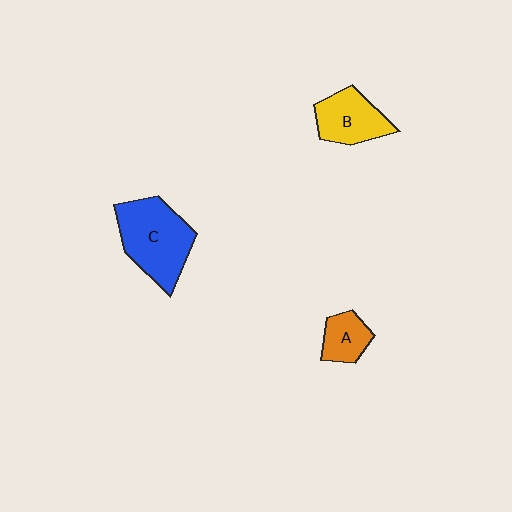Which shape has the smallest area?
Shape A (orange).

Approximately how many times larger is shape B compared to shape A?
Approximately 1.6 times.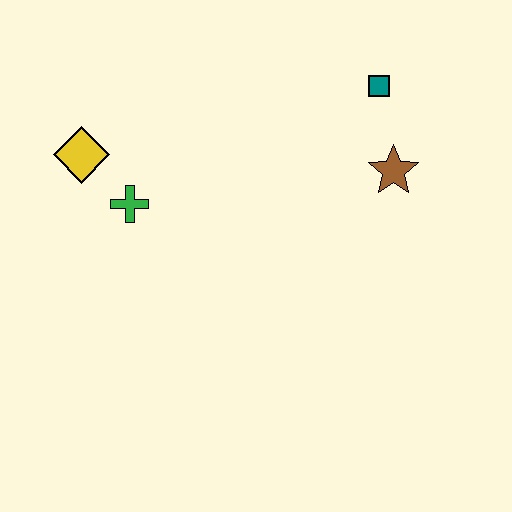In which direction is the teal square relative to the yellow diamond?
The teal square is to the right of the yellow diamond.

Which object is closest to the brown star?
The teal square is closest to the brown star.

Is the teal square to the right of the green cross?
Yes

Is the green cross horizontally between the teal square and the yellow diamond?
Yes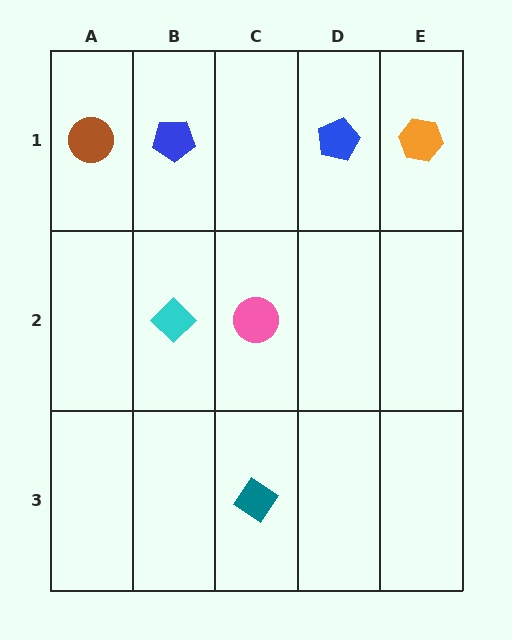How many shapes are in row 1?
4 shapes.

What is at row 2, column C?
A pink circle.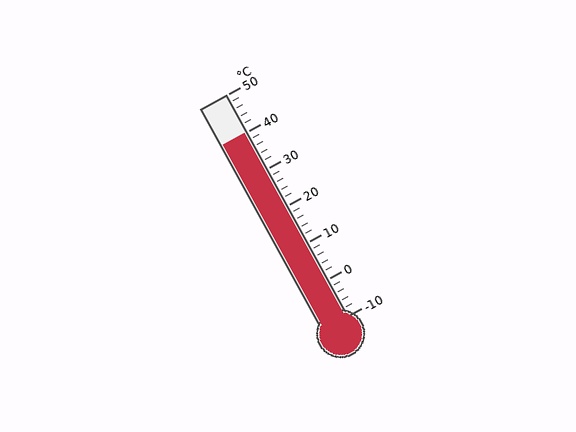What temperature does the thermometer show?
The thermometer shows approximately 40°C.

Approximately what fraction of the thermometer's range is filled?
The thermometer is filled to approximately 85% of its range.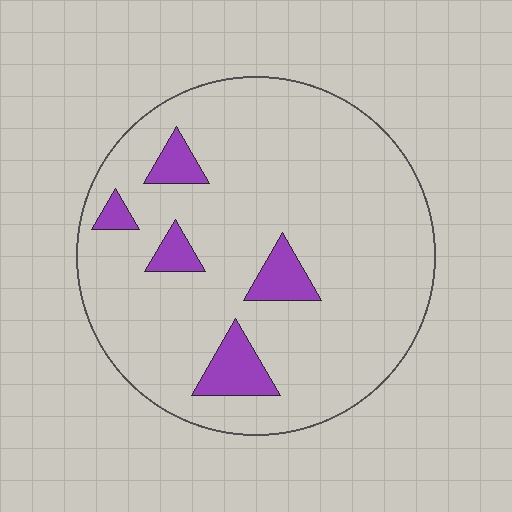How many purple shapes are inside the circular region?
5.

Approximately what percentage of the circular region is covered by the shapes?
Approximately 10%.